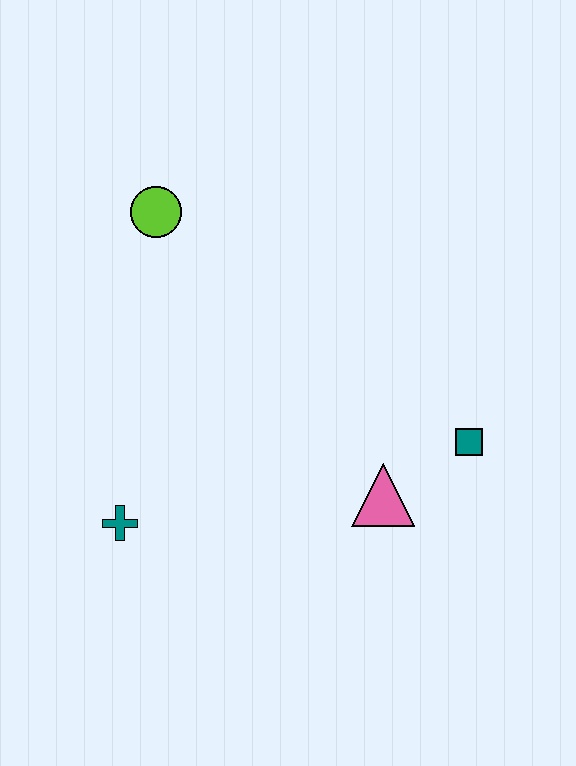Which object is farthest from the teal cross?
The teal square is farthest from the teal cross.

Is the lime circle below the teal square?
No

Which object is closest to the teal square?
The pink triangle is closest to the teal square.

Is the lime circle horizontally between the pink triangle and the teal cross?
Yes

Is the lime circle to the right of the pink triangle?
No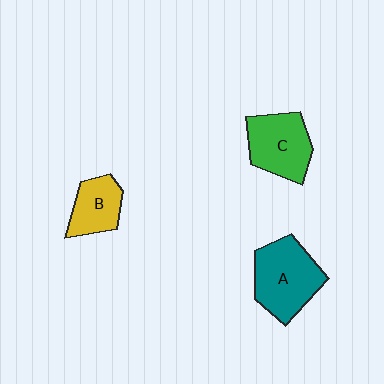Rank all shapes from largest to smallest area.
From largest to smallest: A (teal), C (green), B (yellow).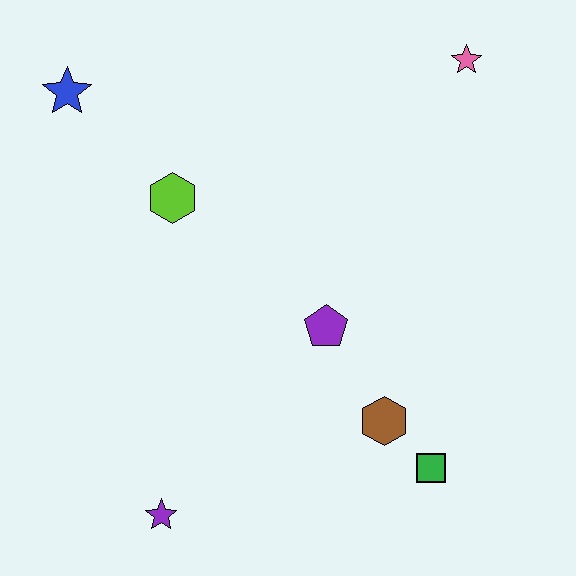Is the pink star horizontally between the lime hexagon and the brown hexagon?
No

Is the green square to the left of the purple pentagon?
No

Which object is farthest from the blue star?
The green square is farthest from the blue star.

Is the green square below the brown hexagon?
Yes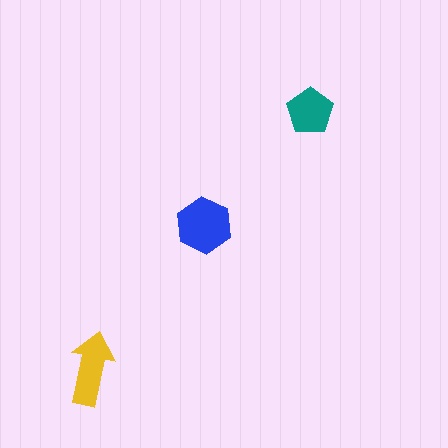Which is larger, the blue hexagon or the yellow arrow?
The blue hexagon.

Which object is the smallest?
The teal pentagon.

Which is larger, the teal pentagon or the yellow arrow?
The yellow arrow.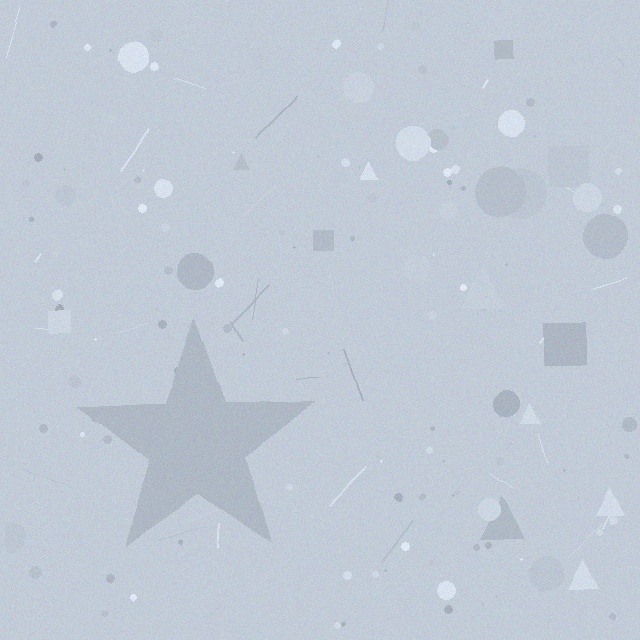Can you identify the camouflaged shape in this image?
The camouflaged shape is a star.